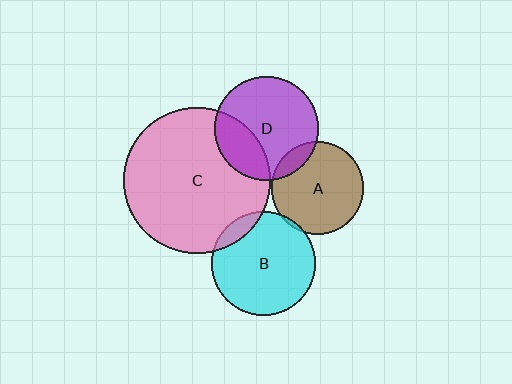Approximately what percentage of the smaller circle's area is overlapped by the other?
Approximately 30%.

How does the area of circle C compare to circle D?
Approximately 2.0 times.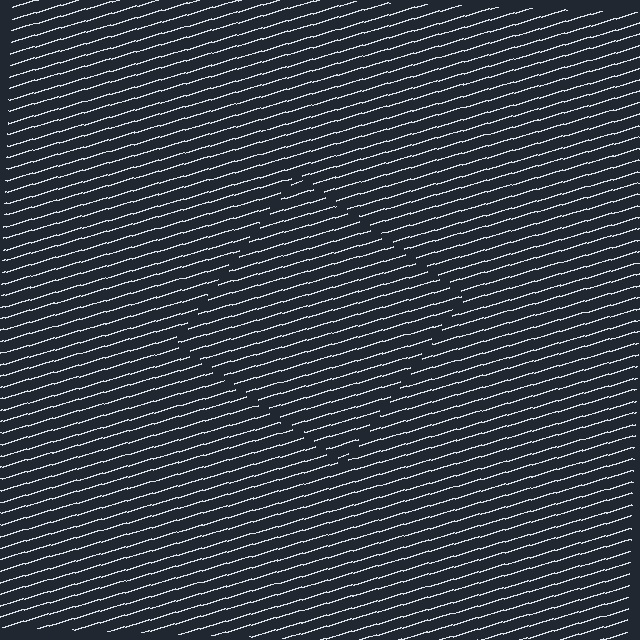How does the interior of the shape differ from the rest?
The interior of the shape contains the same grating, shifted by half a period — the contour is defined by the phase discontinuity where line-ends from the inner and outer gratings abut.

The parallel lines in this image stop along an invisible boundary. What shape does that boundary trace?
An illusory square. The interior of the shape contains the same grating, shifted by half a period — the contour is defined by the phase discontinuity where line-ends from the inner and outer gratings abut.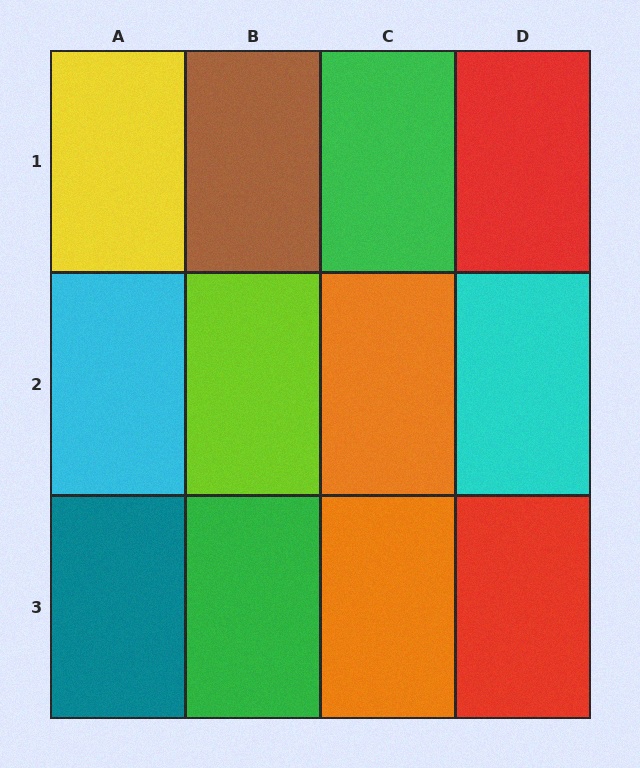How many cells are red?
2 cells are red.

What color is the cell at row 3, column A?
Teal.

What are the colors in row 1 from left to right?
Yellow, brown, green, red.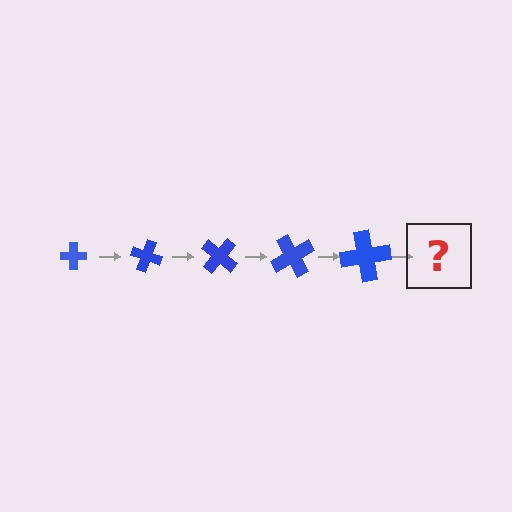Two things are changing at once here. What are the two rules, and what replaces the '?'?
The two rules are that the cross grows larger each step and it rotates 20 degrees each step. The '?' should be a cross, larger than the previous one and rotated 100 degrees from the start.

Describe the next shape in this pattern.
It should be a cross, larger than the previous one and rotated 100 degrees from the start.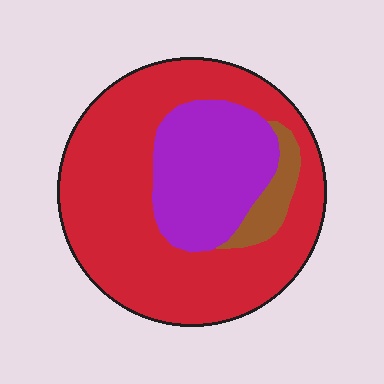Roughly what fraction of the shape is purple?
Purple takes up about one quarter (1/4) of the shape.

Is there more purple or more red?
Red.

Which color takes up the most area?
Red, at roughly 65%.